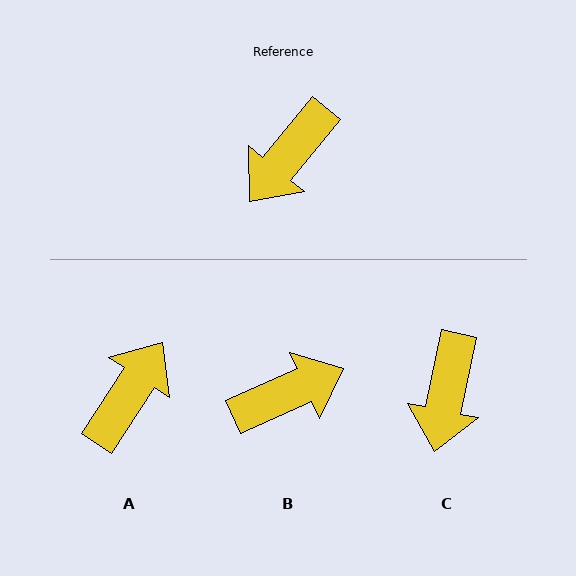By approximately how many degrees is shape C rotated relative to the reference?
Approximately 28 degrees counter-clockwise.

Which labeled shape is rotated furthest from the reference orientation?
A, about 173 degrees away.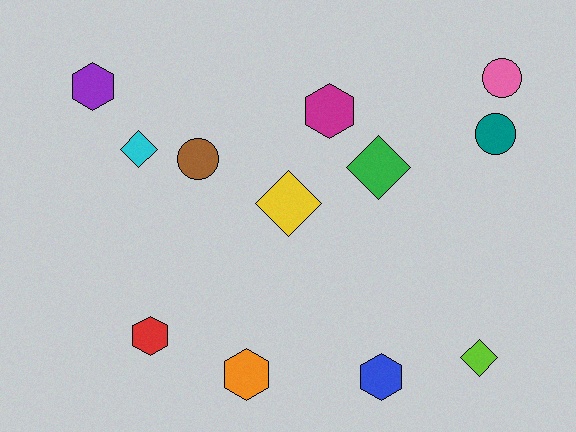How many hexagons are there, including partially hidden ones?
There are 5 hexagons.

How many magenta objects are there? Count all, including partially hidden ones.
There is 1 magenta object.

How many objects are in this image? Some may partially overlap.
There are 12 objects.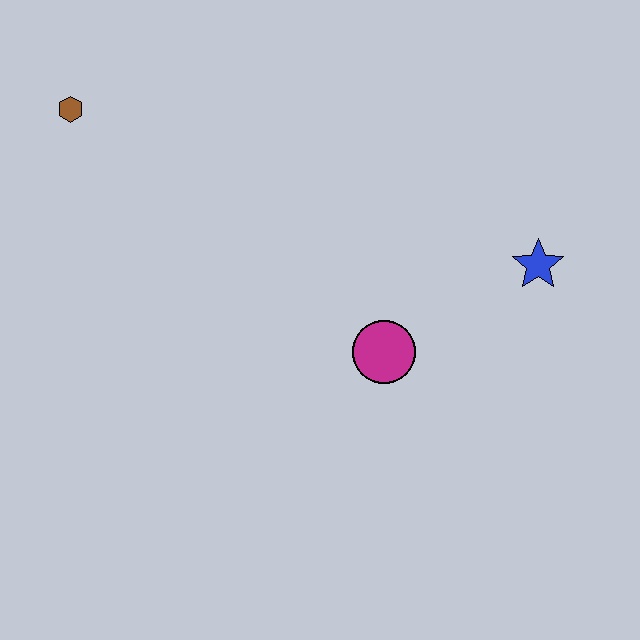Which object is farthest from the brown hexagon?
The blue star is farthest from the brown hexagon.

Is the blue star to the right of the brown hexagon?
Yes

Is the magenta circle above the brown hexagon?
No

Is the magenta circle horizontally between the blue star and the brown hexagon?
Yes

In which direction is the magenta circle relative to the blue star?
The magenta circle is to the left of the blue star.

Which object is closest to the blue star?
The magenta circle is closest to the blue star.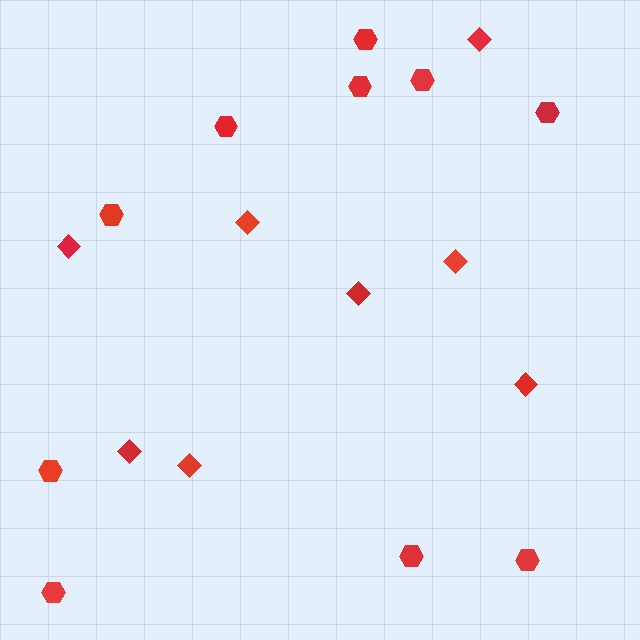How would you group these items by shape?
There are 2 groups: one group of hexagons (10) and one group of diamonds (8).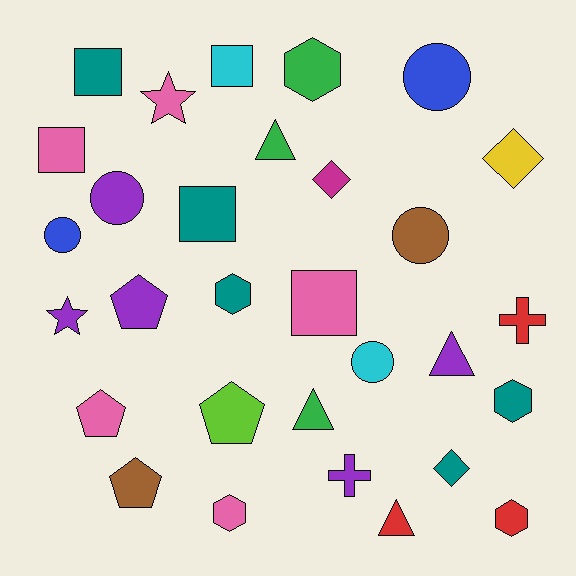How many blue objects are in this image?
There are 2 blue objects.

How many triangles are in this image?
There are 4 triangles.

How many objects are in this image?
There are 30 objects.